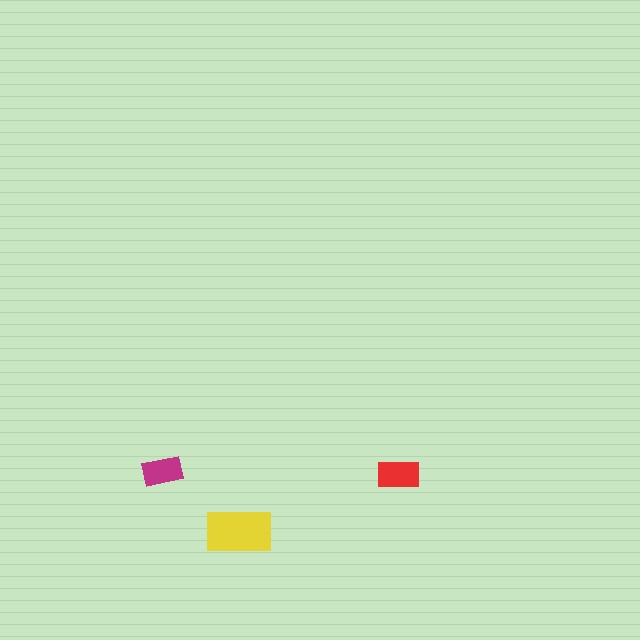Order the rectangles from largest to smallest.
the yellow one, the red one, the magenta one.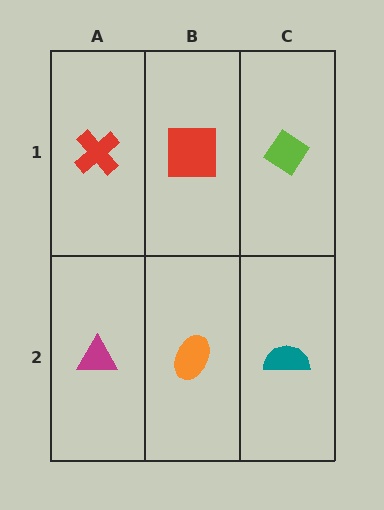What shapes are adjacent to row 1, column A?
A magenta triangle (row 2, column A), a red square (row 1, column B).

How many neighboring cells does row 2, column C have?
2.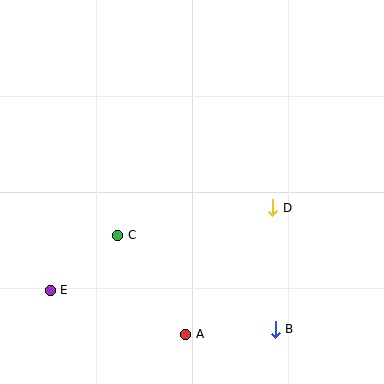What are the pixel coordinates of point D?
Point D is at (273, 208).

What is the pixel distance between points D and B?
The distance between D and B is 122 pixels.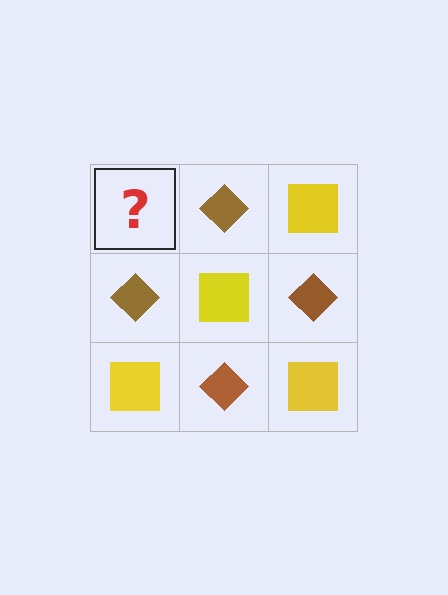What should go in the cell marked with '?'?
The missing cell should contain a yellow square.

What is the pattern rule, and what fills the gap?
The rule is that it alternates yellow square and brown diamond in a checkerboard pattern. The gap should be filled with a yellow square.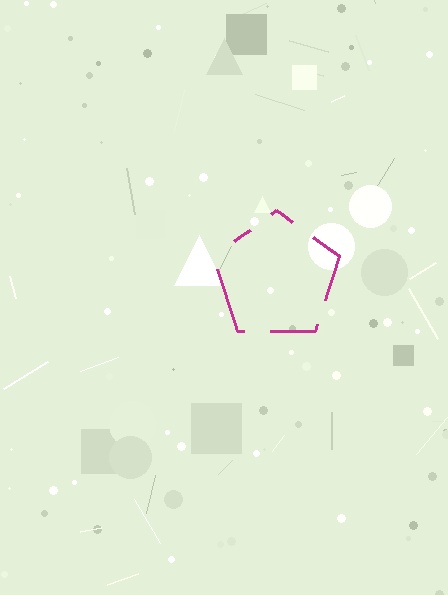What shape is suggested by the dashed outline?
The dashed outline suggests a pentagon.